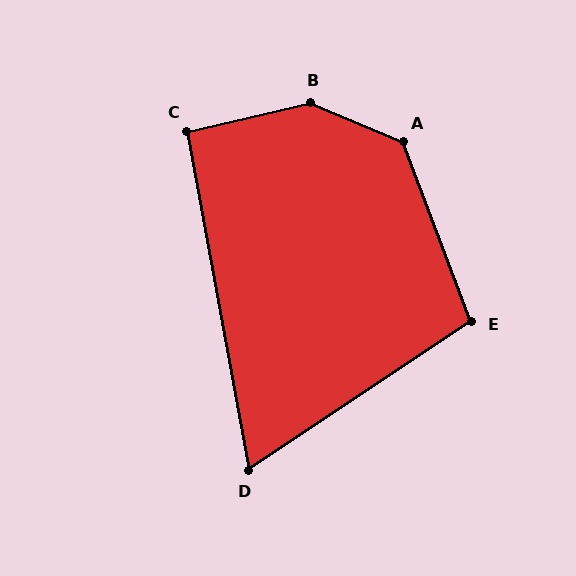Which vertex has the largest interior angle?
B, at approximately 144 degrees.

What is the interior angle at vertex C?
Approximately 93 degrees (approximately right).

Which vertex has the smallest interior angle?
D, at approximately 67 degrees.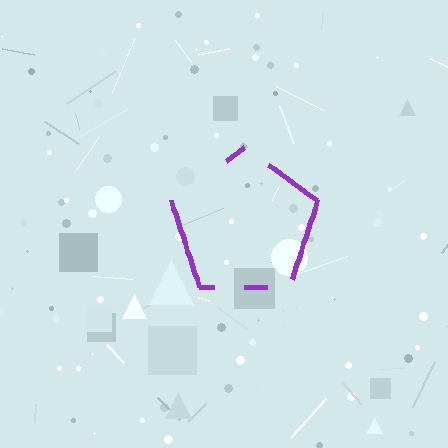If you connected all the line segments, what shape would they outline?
They would outline a pentagon.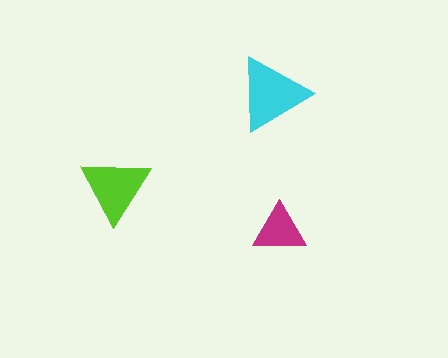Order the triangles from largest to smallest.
the cyan one, the lime one, the magenta one.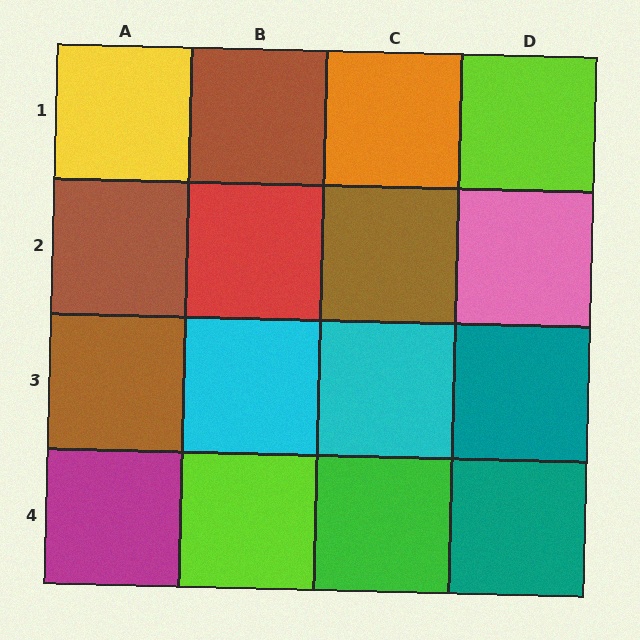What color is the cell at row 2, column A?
Brown.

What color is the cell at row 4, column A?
Magenta.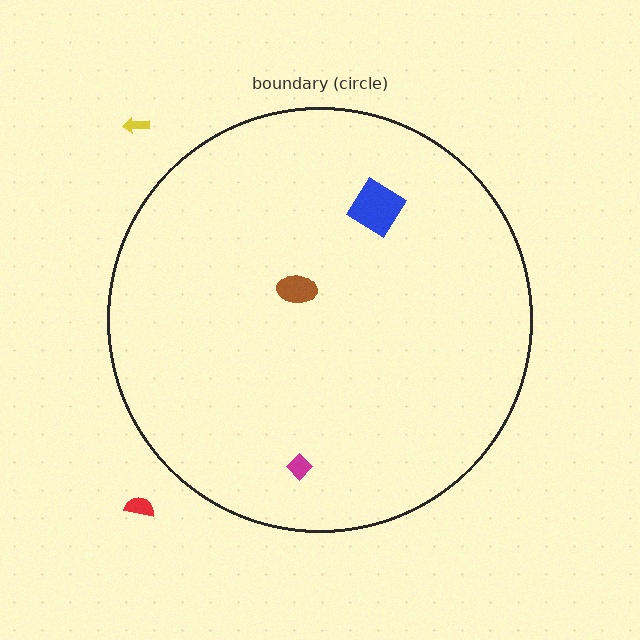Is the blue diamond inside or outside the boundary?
Inside.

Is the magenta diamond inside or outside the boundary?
Inside.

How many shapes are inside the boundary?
3 inside, 2 outside.